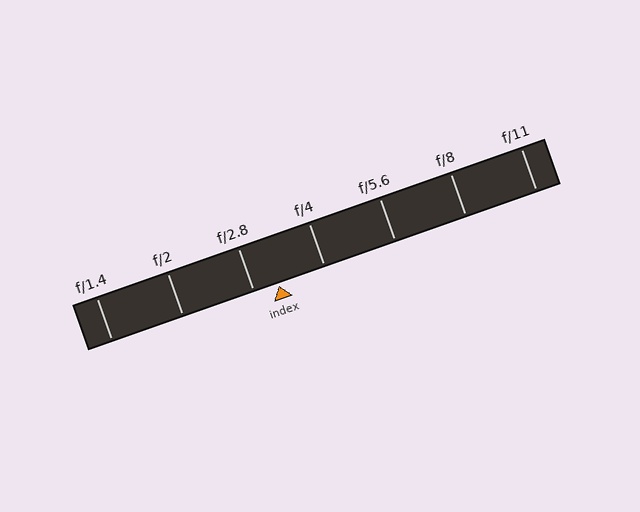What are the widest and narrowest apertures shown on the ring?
The widest aperture shown is f/1.4 and the narrowest is f/11.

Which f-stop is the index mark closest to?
The index mark is closest to f/2.8.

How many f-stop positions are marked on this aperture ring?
There are 7 f-stop positions marked.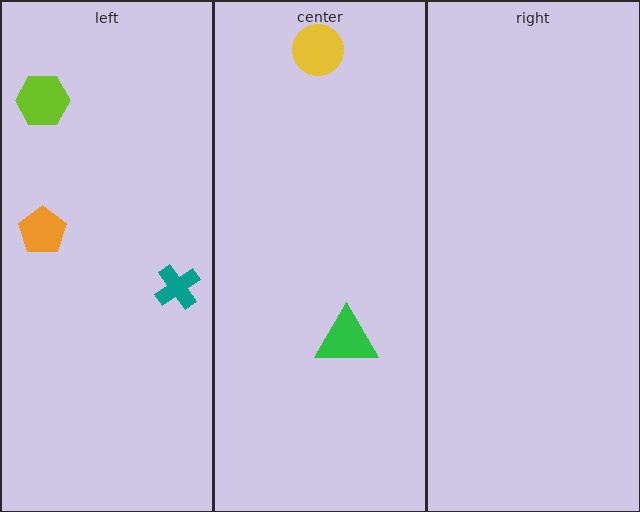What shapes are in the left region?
The teal cross, the orange pentagon, the lime hexagon.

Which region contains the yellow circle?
The center region.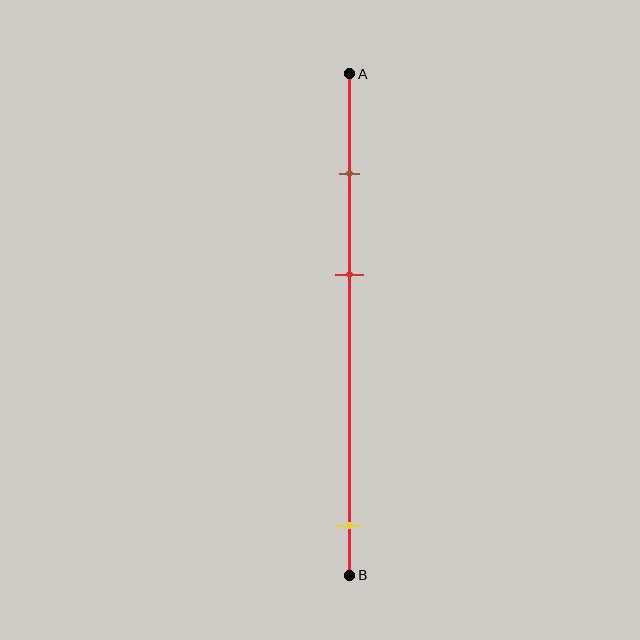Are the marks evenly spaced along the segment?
No, the marks are not evenly spaced.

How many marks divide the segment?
There are 3 marks dividing the segment.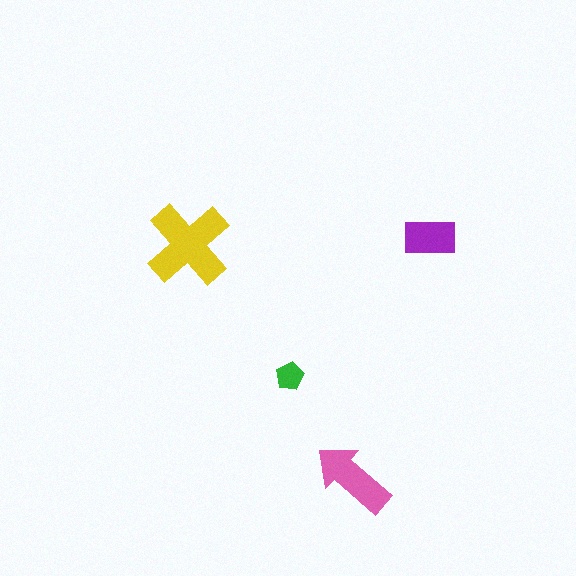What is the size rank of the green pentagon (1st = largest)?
4th.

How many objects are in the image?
There are 4 objects in the image.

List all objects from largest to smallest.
The yellow cross, the pink arrow, the purple rectangle, the green pentagon.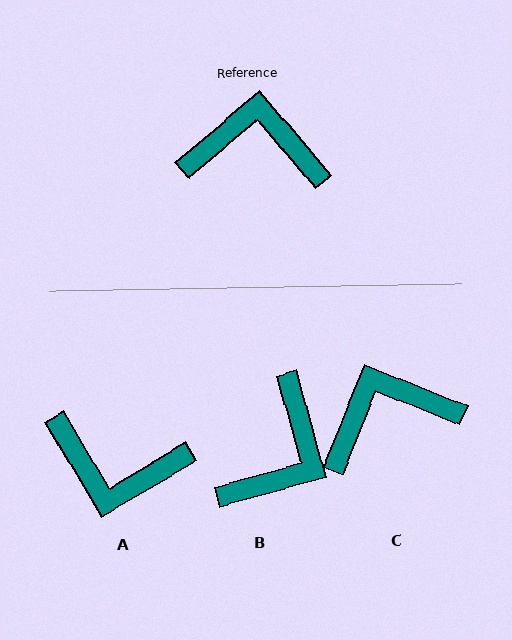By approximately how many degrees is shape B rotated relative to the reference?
Approximately 115 degrees clockwise.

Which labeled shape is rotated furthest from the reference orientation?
A, about 171 degrees away.